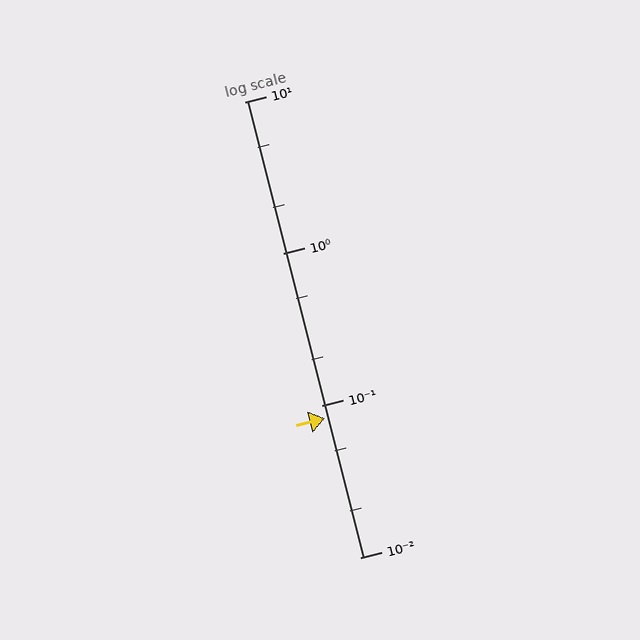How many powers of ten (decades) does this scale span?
The scale spans 3 decades, from 0.01 to 10.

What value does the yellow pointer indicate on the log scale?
The pointer indicates approximately 0.083.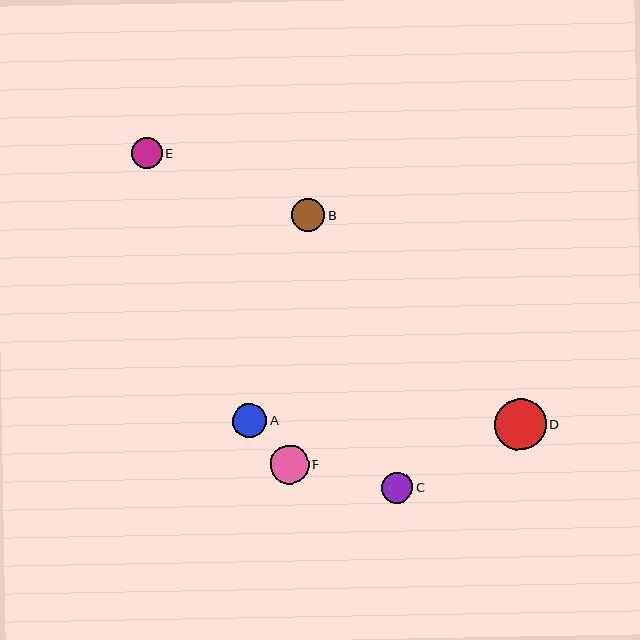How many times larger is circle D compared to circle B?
Circle D is approximately 1.5 times the size of circle B.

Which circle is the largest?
Circle D is the largest with a size of approximately 52 pixels.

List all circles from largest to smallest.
From largest to smallest: D, F, A, B, C, E.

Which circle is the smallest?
Circle E is the smallest with a size of approximately 30 pixels.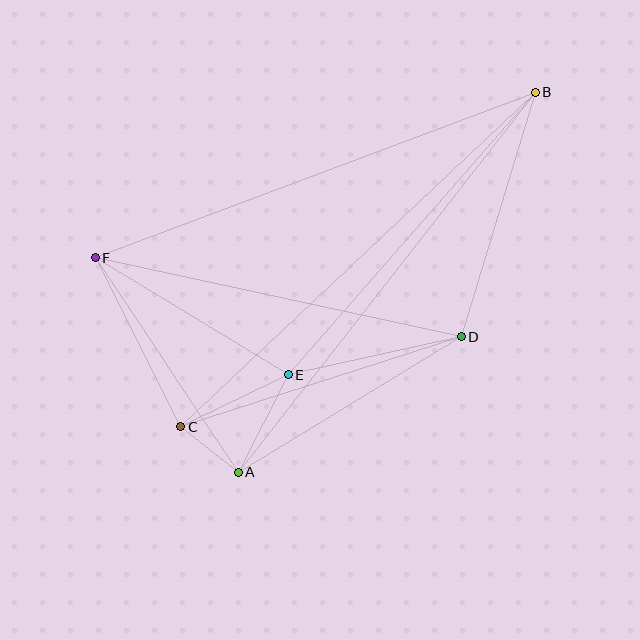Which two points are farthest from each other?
Points B and C are farthest from each other.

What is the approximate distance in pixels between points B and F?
The distance between B and F is approximately 470 pixels.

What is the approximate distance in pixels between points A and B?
The distance between A and B is approximately 482 pixels.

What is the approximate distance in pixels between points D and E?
The distance between D and E is approximately 177 pixels.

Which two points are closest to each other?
Points A and C are closest to each other.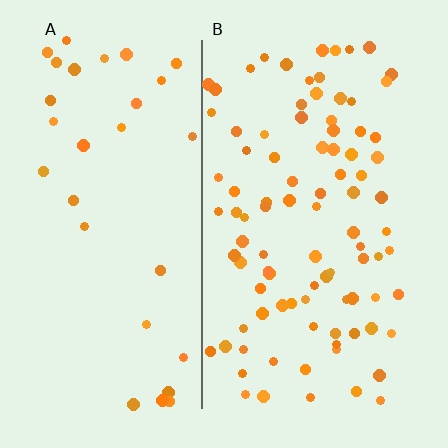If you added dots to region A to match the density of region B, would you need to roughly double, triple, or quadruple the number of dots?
Approximately triple.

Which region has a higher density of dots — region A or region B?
B (the right).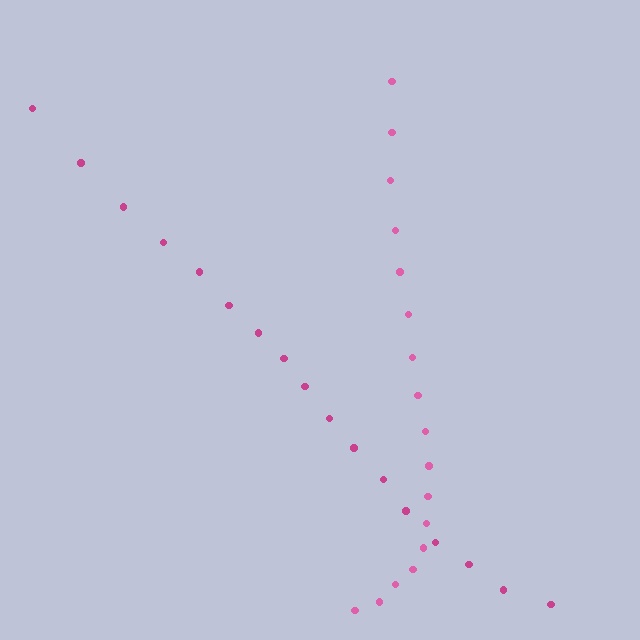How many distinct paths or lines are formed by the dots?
There are 2 distinct paths.